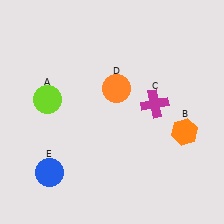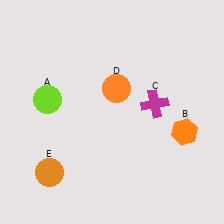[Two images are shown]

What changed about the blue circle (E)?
In Image 1, E is blue. In Image 2, it changed to orange.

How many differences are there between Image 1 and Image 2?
There is 1 difference between the two images.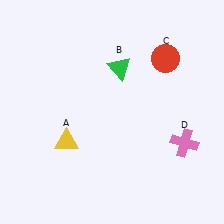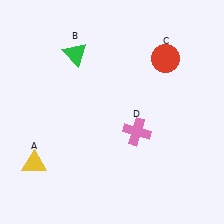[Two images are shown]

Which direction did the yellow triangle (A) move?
The yellow triangle (A) moved left.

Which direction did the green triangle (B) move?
The green triangle (B) moved left.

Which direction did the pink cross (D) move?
The pink cross (D) moved left.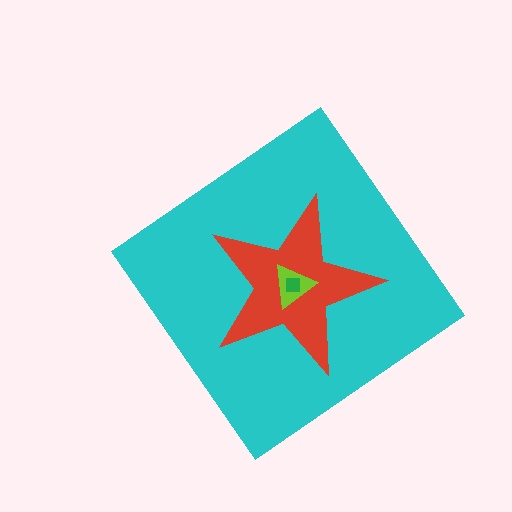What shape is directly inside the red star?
The lime triangle.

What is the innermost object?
The green square.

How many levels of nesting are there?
4.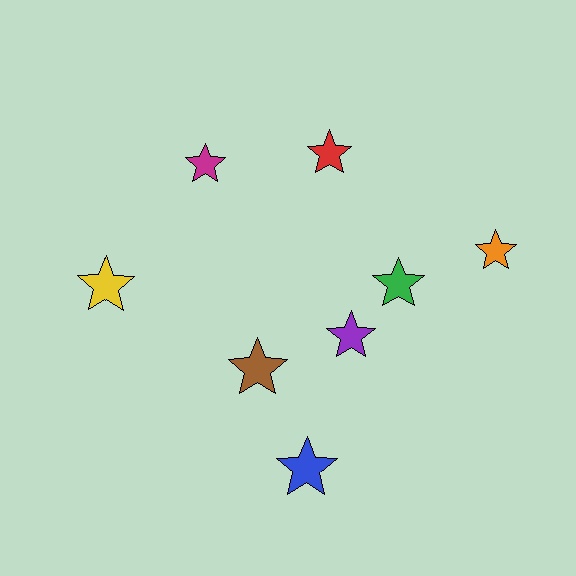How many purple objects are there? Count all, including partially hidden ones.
There is 1 purple object.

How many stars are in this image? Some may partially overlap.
There are 8 stars.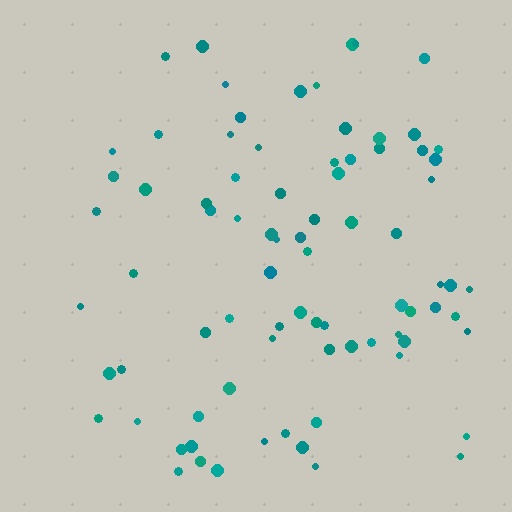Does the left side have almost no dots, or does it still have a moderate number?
Still a moderate number, just noticeably fewer than the right.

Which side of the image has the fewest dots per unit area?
The left.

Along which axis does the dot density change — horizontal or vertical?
Horizontal.